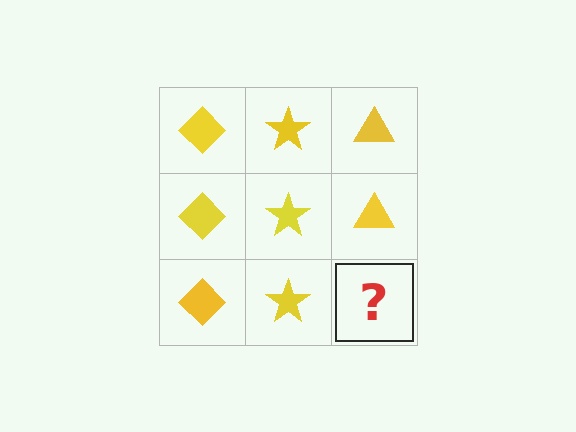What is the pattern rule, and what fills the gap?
The rule is that each column has a consistent shape. The gap should be filled with a yellow triangle.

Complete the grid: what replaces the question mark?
The question mark should be replaced with a yellow triangle.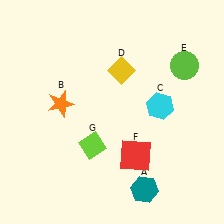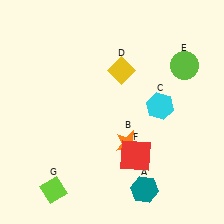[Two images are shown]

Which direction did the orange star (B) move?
The orange star (B) moved right.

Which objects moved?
The objects that moved are: the orange star (B), the lime diamond (G).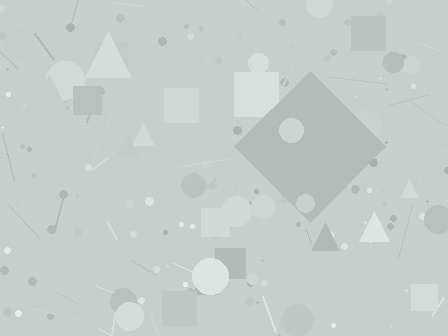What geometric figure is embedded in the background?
A diamond is embedded in the background.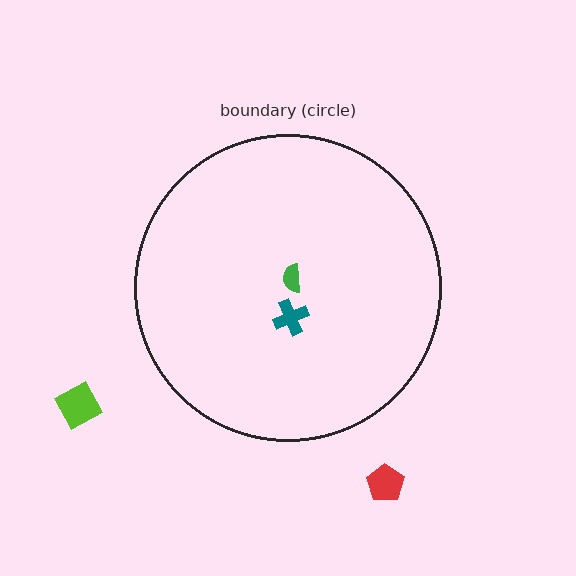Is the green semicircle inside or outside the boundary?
Inside.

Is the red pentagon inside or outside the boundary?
Outside.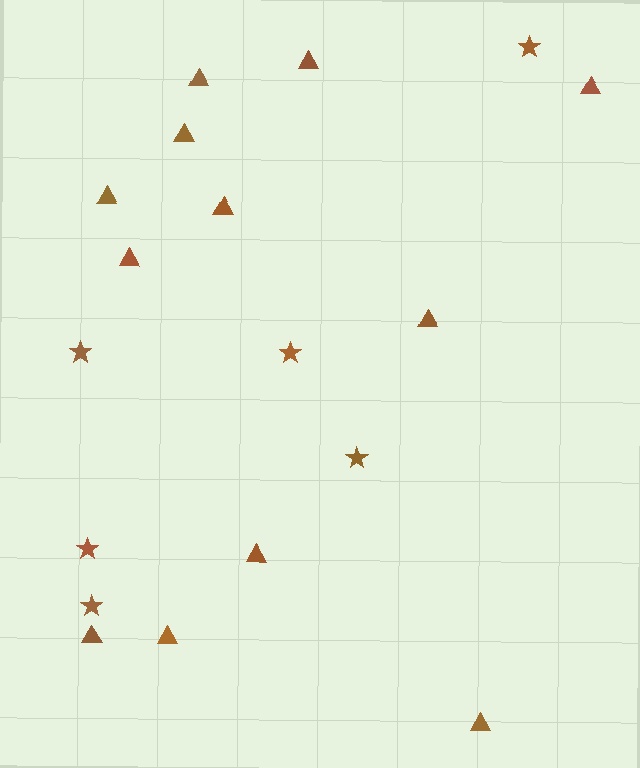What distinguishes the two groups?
There are 2 groups: one group of triangles (12) and one group of stars (6).